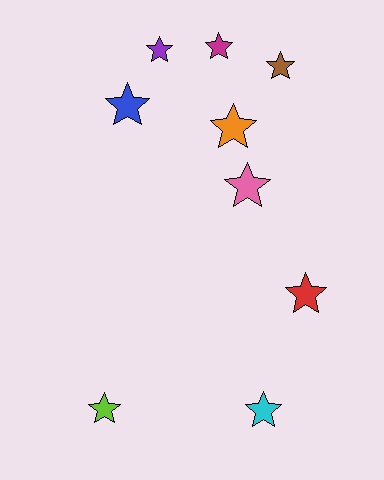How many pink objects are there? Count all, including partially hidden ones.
There is 1 pink object.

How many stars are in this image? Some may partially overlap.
There are 9 stars.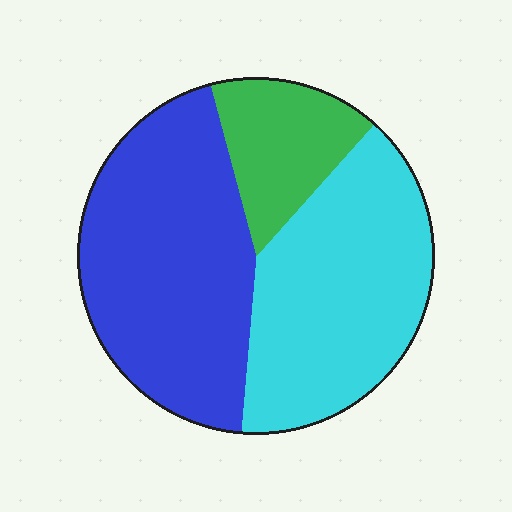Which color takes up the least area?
Green, at roughly 15%.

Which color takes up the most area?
Blue, at roughly 45%.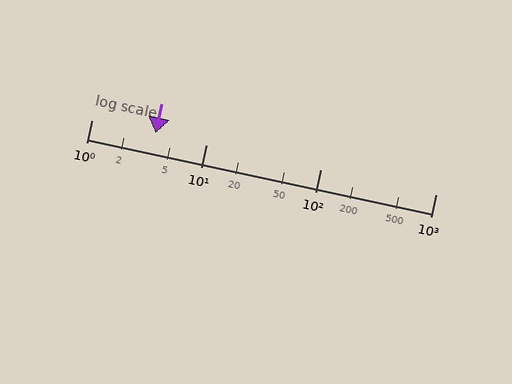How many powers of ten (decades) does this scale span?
The scale spans 3 decades, from 1 to 1000.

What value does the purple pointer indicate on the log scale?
The pointer indicates approximately 3.6.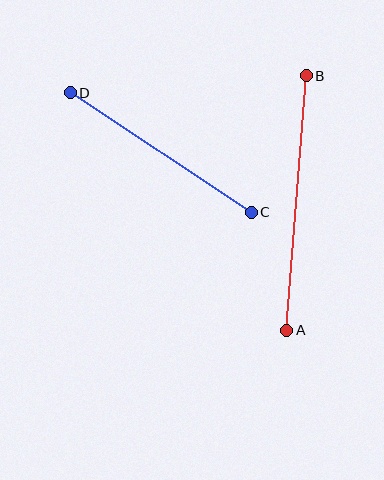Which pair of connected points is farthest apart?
Points A and B are farthest apart.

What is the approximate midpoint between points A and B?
The midpoint is at approximately (296, 203) pixels.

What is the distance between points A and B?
The distance is approximately 255 pixels.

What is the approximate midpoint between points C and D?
The midpoint is at approximately (161, 153) pixels.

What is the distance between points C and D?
The distance is approximately 217 pixels.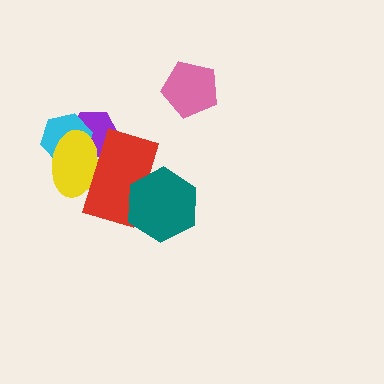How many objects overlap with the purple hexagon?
3 objects overlap with the purple hexagon.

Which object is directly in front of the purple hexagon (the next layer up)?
The cyan hexagon is directly in front of the purple hexagon.